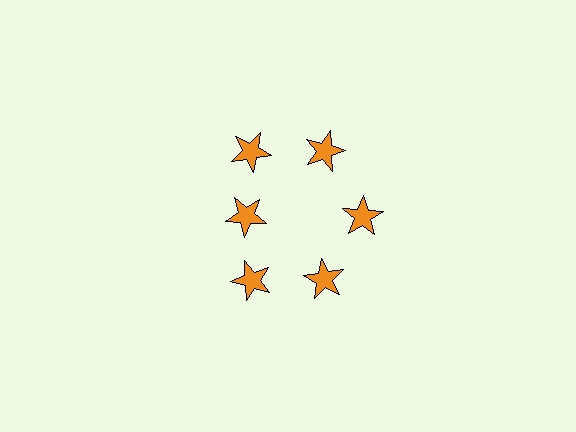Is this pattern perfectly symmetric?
No. The 6 orange stars are arranged in a ring, but one element near the 9 o'clock position is pulled inward toward the center, breaking the 6-fold rotational symmetry.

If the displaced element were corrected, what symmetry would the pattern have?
It would have 6-fold rotational symmetry — the pattern would map onto itself every 60 degrees.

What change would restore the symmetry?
The symmetry would be restored by moving it outward, back onto the ring so that all 6 stars sit at equal angles and equal distance from the center.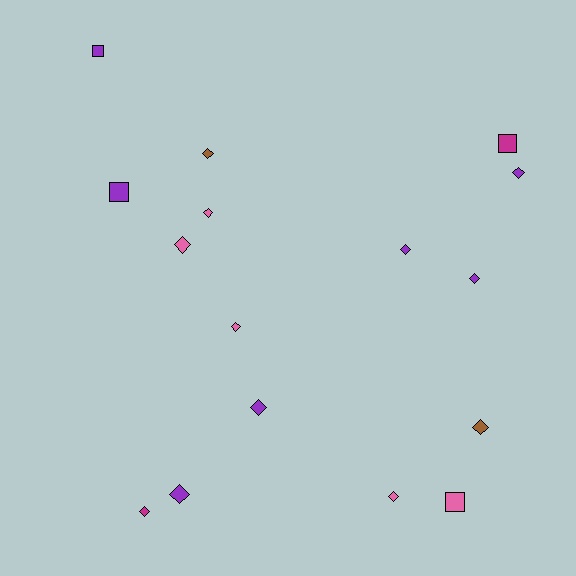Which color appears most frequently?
Purple, with 7 objects.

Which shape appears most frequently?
Diamond, with 12 objects.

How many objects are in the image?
There are 16 objects.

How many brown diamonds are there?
There are 2 brown diamonds.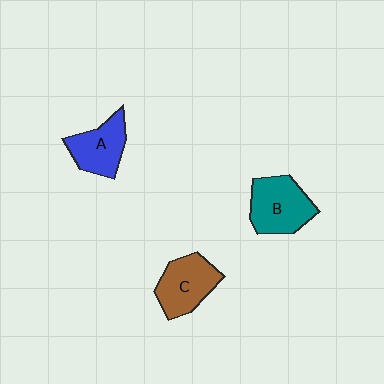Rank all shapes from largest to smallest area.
From largest to smallest: B (teal), C (brown), A (blue).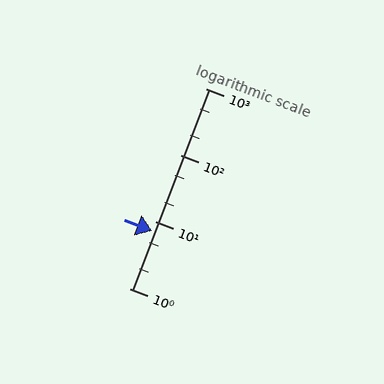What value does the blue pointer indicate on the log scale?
The pointer indicates approximately 7.2.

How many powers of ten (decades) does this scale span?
The scale spans 3 decades, from 1 to 1000.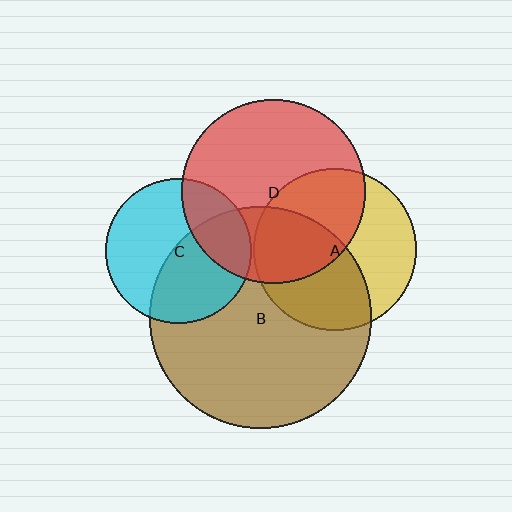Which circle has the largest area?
Circle B (brown).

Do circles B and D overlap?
Yes.